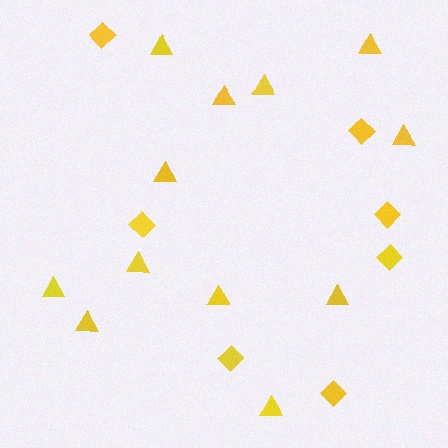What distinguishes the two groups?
There are 2 groups: one group of diamonds (7) and one group of triangles (12).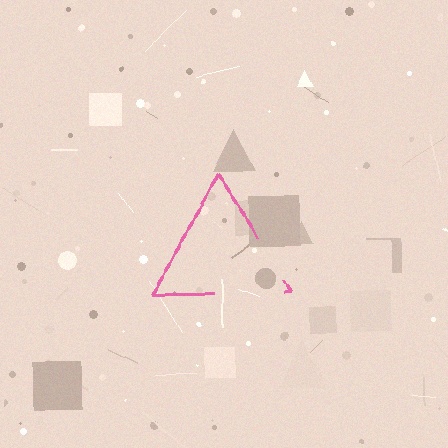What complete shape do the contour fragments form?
The contour fragments form a triangle.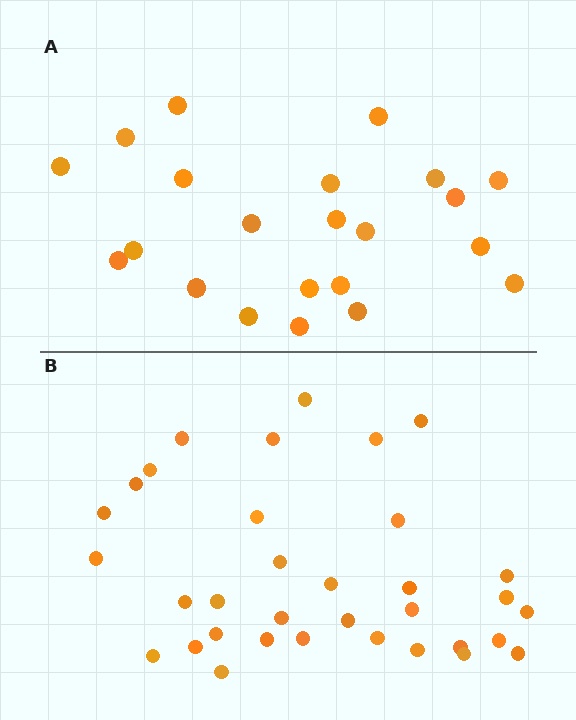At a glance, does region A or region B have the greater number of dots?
Region B (the bottom region) has more dots.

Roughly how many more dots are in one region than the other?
Region B has roughly 12 or so more dots than region A.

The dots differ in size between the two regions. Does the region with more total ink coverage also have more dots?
No. Region A has more total ink coverage because its dots are larger, but region B actually contains more individual dots. Total area can be misleading — the number of items is what matters here.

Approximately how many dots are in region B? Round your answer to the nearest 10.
About 30 dots. (The exact count is 34, which rounds to 30.)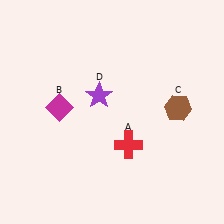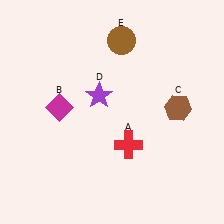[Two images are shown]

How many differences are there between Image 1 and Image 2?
There is 1 difference between the two images.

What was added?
A brown circle (E) was added in Image 2.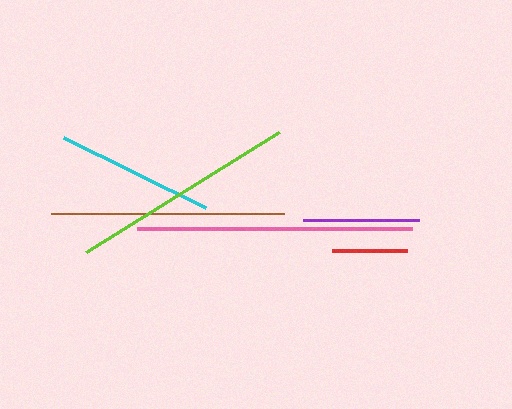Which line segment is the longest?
The pink line is the longest at approximately 274 pixels.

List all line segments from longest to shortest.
From longest to shortest: pink, brown, lime, cyan, purple, red.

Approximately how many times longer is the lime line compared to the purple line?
The lime line is approximately 1.9 times the length of the purple line.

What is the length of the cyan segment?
The cyan segment is approximately 159 pixels long.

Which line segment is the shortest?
The red line is the shortest at approximately 75 pixels.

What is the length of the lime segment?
The lime segment is approximately 227 pixels long.